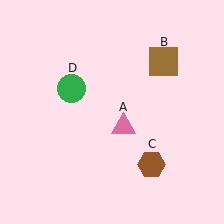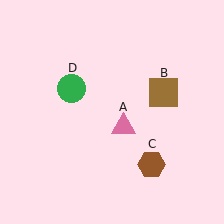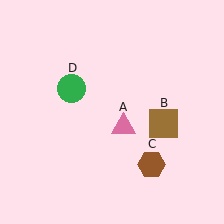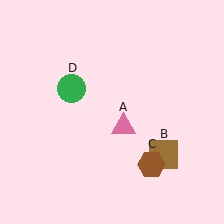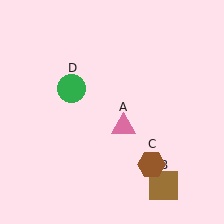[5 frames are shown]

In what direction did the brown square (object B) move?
The brown square (object B) moved down.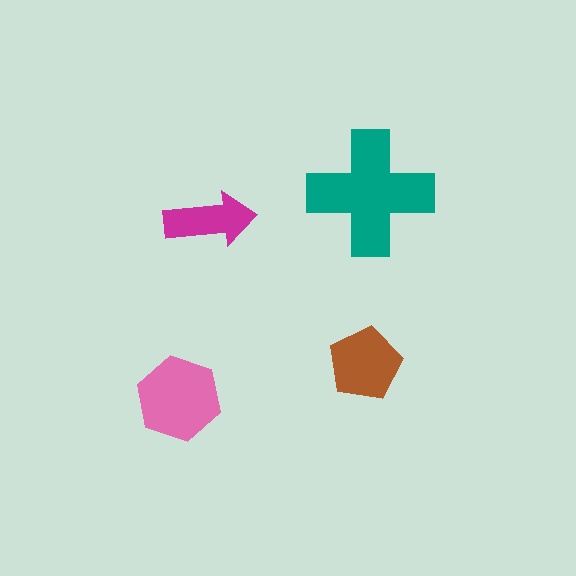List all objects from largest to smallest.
The teal cross, the pink hexagon, the brown pentagon, the magenta arrow.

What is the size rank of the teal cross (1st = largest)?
1st.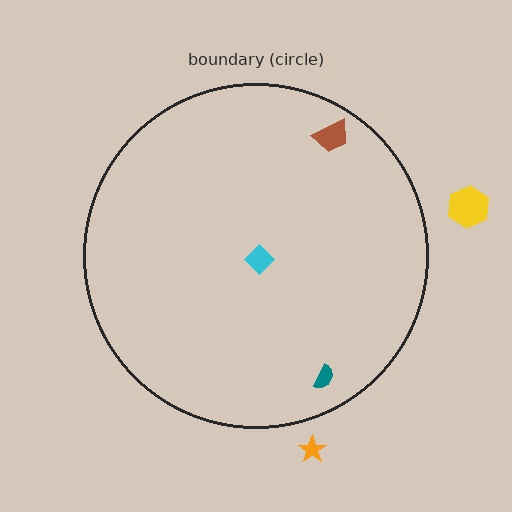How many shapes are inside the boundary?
3 inside, 2 outside.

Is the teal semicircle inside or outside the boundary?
Inside.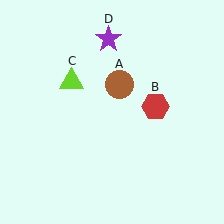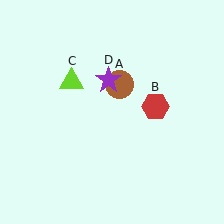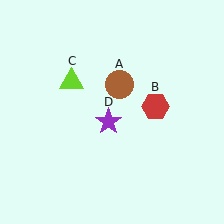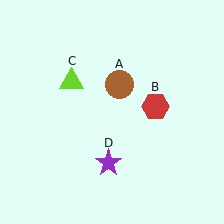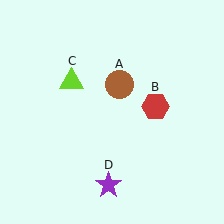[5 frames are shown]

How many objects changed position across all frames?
1 object changed position: purple star (object D).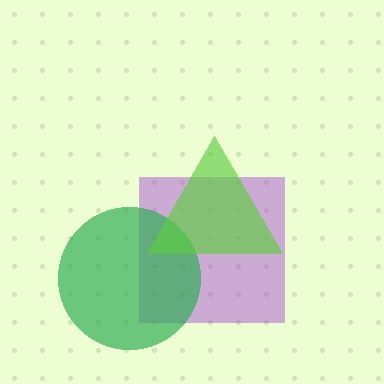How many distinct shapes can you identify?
There are 3 distinct shapes: a purple square, a green circle, a lime triangle.